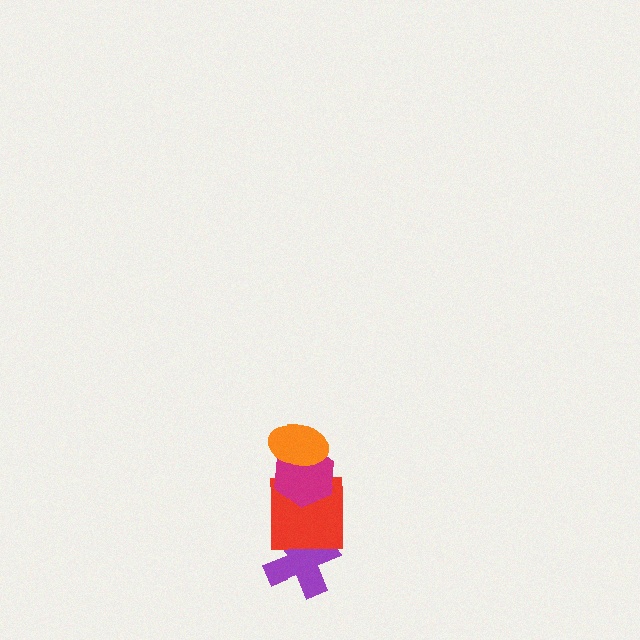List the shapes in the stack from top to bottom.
From top to bottom: the orange ellipse, the magenta hexagon, the red square, the purple cross.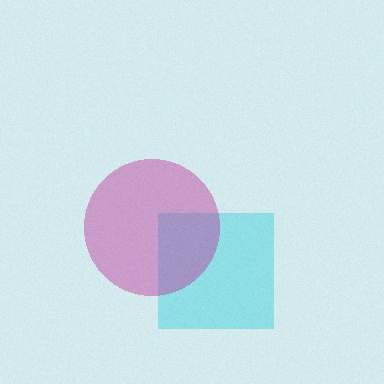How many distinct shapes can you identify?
There are 2 distinct shapes: a cyan square, a magenta circle.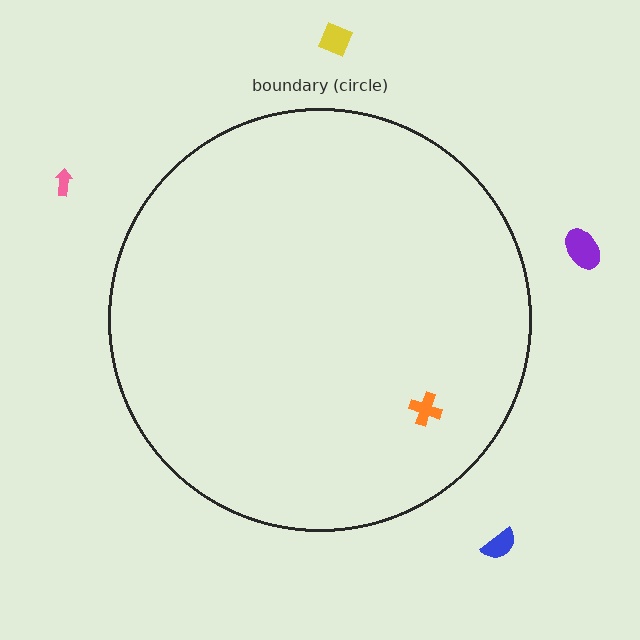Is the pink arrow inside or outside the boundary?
Outside.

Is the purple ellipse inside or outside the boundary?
Outside.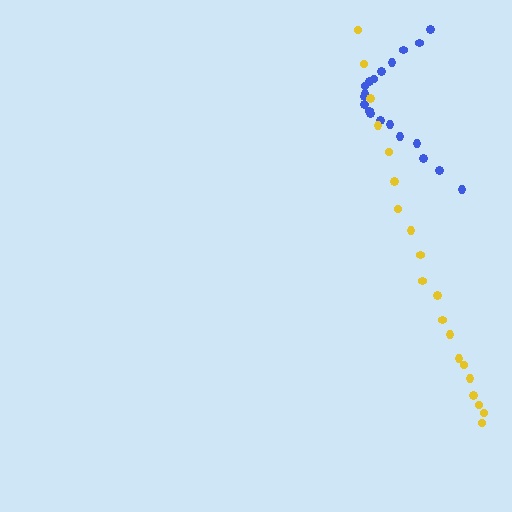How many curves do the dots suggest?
There are 2 distinct paths.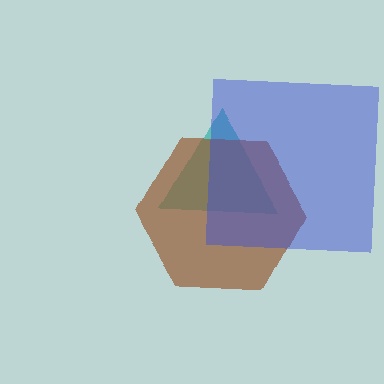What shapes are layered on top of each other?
The layered shapes are: a teal triangle, a brown hexagon, a blue square.